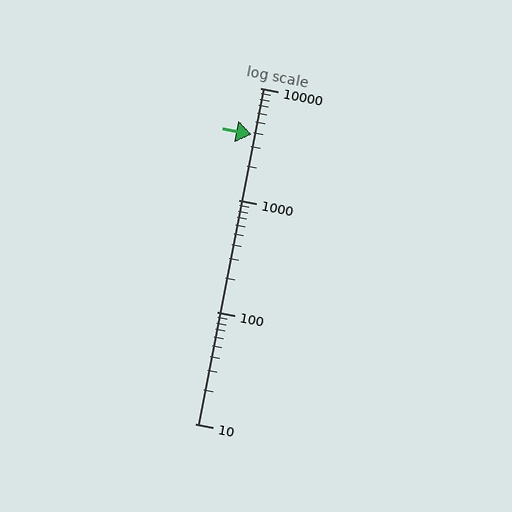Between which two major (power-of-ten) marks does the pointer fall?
The pointer is between 1000 and 10000.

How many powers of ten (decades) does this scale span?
The scale spans 3 decades, from 10 to 10000.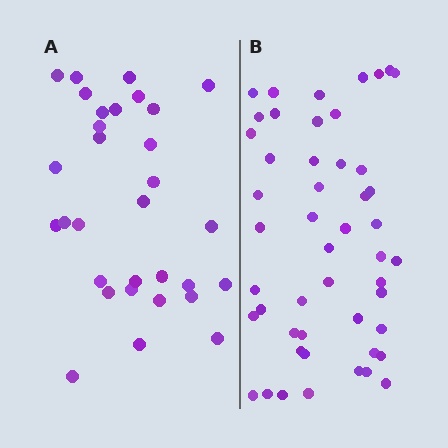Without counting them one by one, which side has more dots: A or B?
Region B (the right region) has more dots.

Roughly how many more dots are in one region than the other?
Region B has approximately 20 more dots than region A.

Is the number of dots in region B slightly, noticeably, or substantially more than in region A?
Region B has substantially more. The ratio is roughly 1.6 to 1.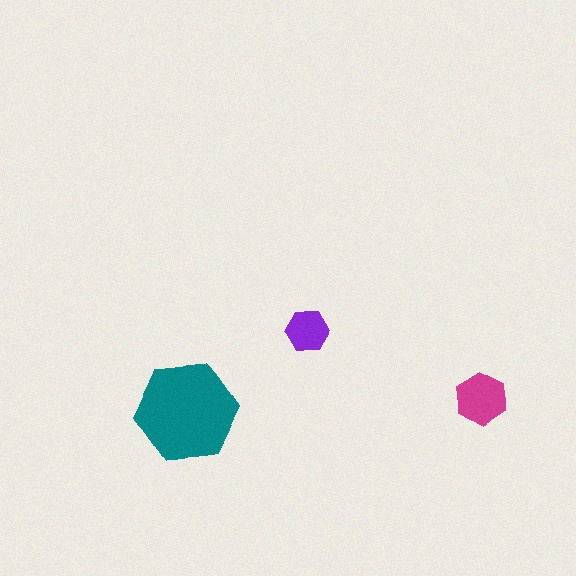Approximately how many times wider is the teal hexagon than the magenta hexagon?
About 2 times wider.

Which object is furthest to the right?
The magenta hexagon is rightmost.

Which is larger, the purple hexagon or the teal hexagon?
The teal one.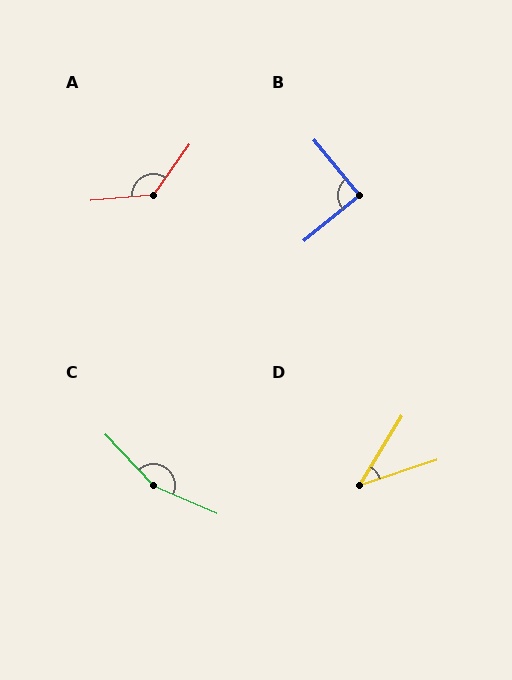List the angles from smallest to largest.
D (40°), B (90°), A (130°), C (157°).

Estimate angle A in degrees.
Approximately 130 degrees.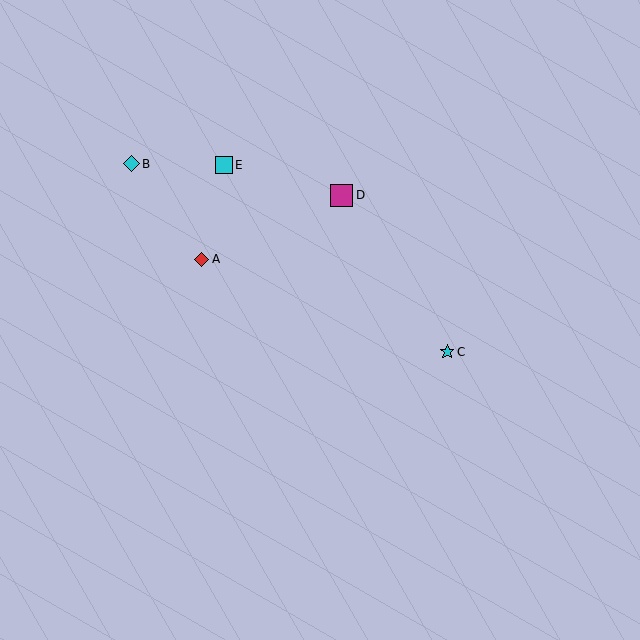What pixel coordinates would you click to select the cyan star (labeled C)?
Click at (447, 352) to select the cyan star C.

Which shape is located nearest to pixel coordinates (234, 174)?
The cyan square (labeled E) at (224, 165) is nearest to that location.